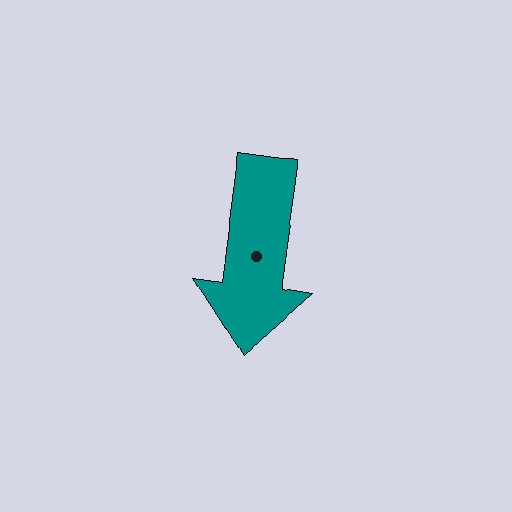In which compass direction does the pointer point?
South.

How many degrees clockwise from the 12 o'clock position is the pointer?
Approximately 188 degrees.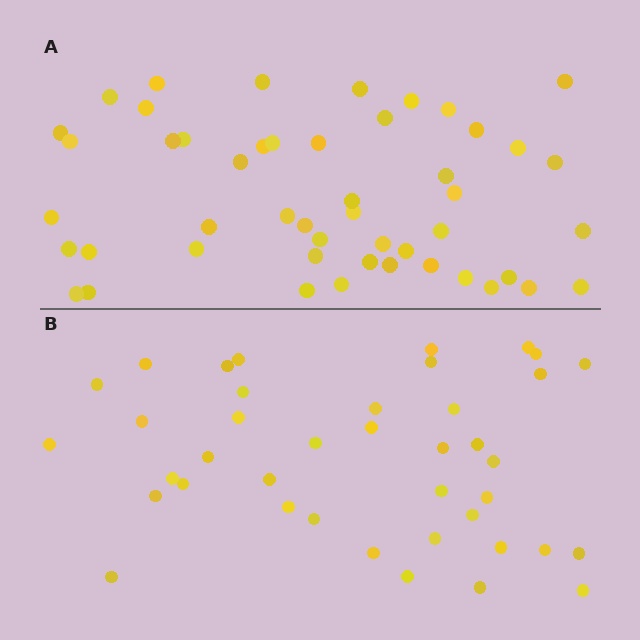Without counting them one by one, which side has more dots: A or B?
Region A (the top region) has more dots.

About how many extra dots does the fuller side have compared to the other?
Region A has roughly 8 or so more dots than region B.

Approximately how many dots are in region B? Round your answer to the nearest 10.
About 40 dots.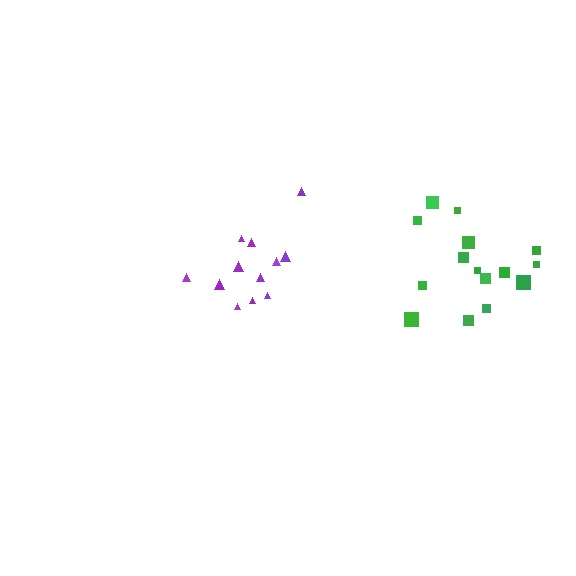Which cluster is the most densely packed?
Green.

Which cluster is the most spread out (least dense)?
Purple.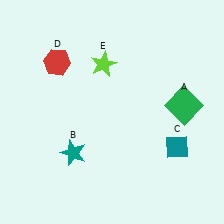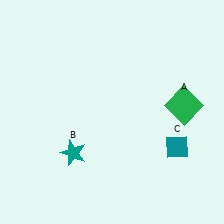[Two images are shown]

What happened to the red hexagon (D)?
The red hexagon (D) was removed in Image 2. It was in the top-left area of Image 1.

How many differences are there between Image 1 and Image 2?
There are 2 differences between the two images.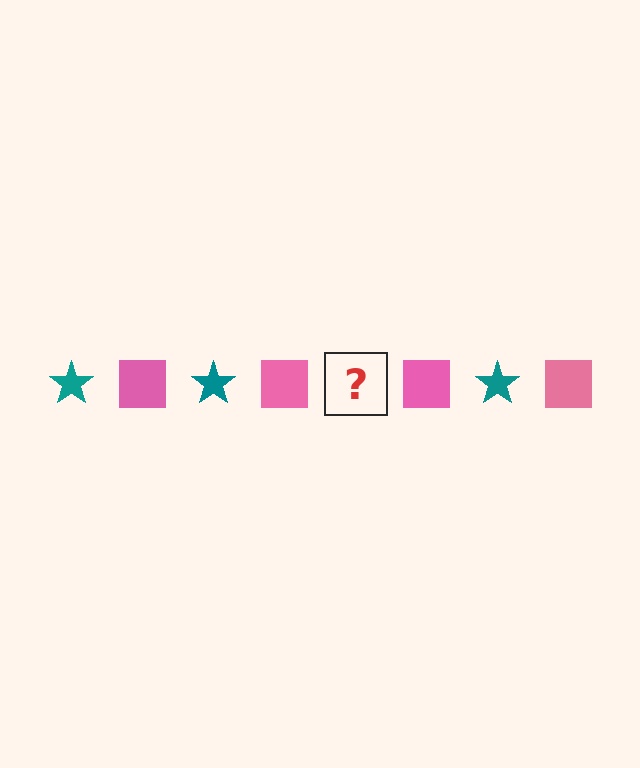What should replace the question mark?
The question mark should be replaced with a teal star.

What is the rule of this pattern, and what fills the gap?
The rule is that the pattern alternates between teal star and pink square. The gap should be filled with a teal star.